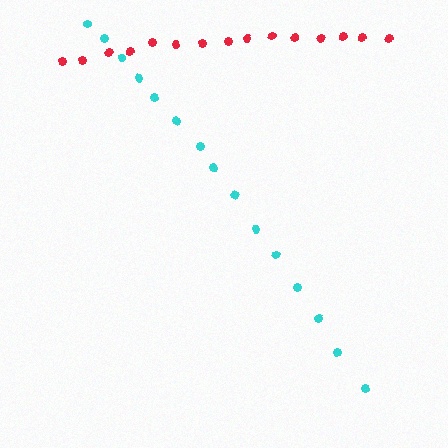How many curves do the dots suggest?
There are 2 distinct paths.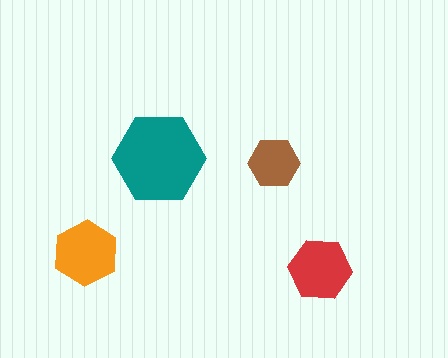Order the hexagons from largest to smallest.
the teal one, the orange one, the red one, the brown one.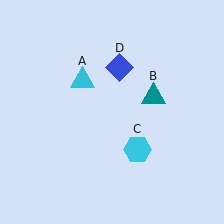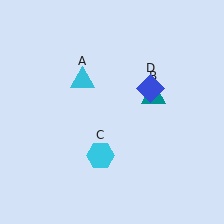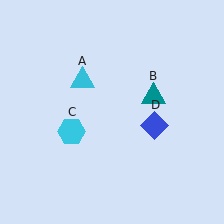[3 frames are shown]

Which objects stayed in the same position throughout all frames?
Cyan triangle (object A) and teal triangle (object B) remained stationary.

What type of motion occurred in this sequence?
The cyan hexagon (object C), blue diamond (object D) rotated clockwise around the center of the scene.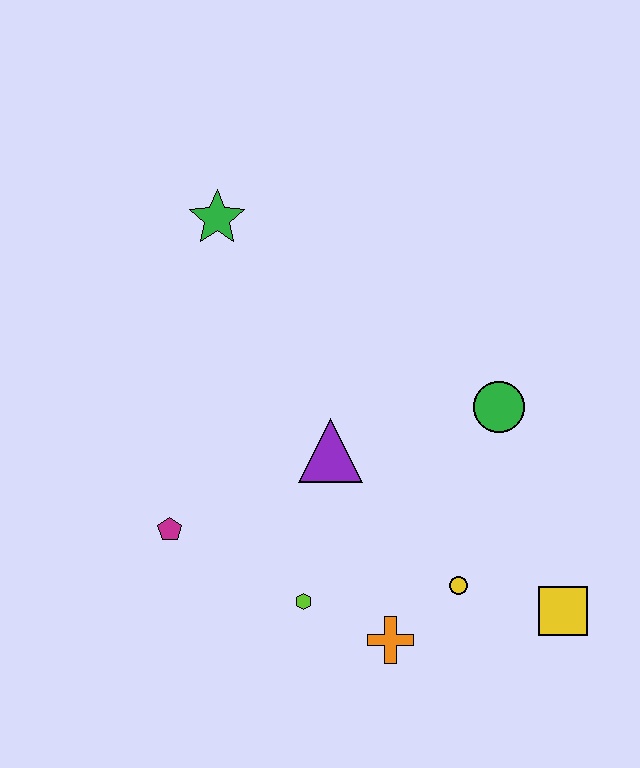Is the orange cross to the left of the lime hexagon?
No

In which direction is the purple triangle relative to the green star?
The purple triangle is below the green star.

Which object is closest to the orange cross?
The yellow circle is closest to the orange cross.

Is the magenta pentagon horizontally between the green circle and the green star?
No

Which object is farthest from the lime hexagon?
The green star is farthest from the lime hexagon.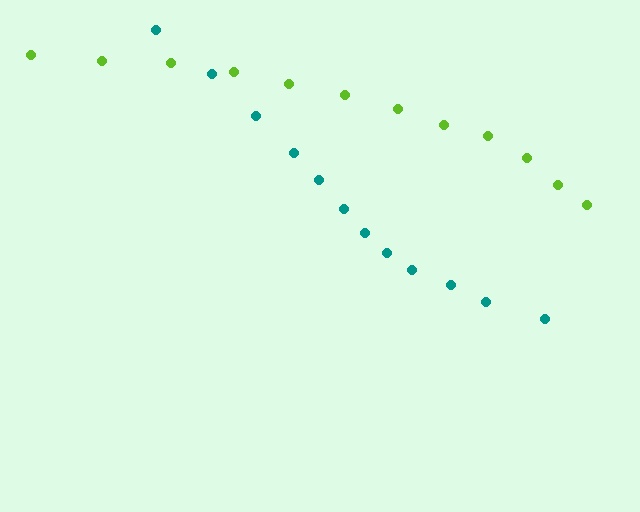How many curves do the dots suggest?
There are 2 distinct paths.